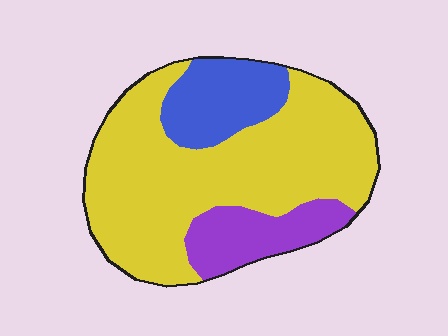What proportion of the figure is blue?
Blue takes up less than a quarter of the figure.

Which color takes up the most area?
Yellow, at roughly 70%.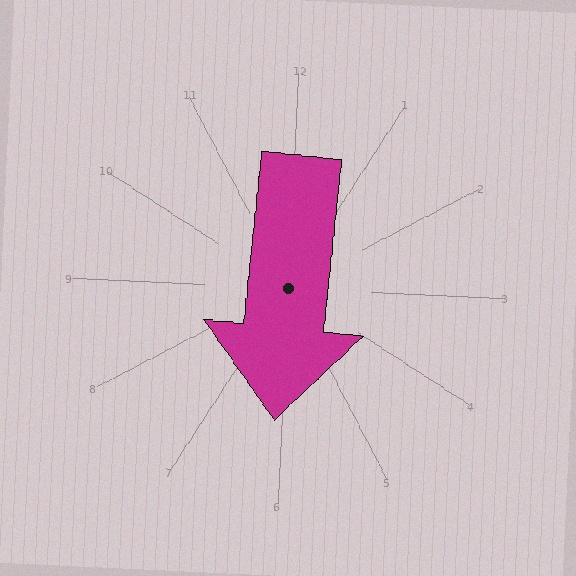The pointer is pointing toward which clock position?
Roughly 6 o'clock.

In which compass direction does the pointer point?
South.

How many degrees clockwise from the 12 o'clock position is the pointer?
Approximately 183 degrees.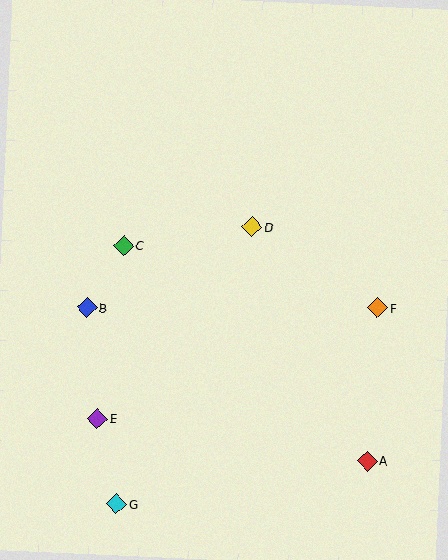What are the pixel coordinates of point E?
Point E is at (97, 419).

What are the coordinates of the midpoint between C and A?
The midpoint between C and A is at (245, 353).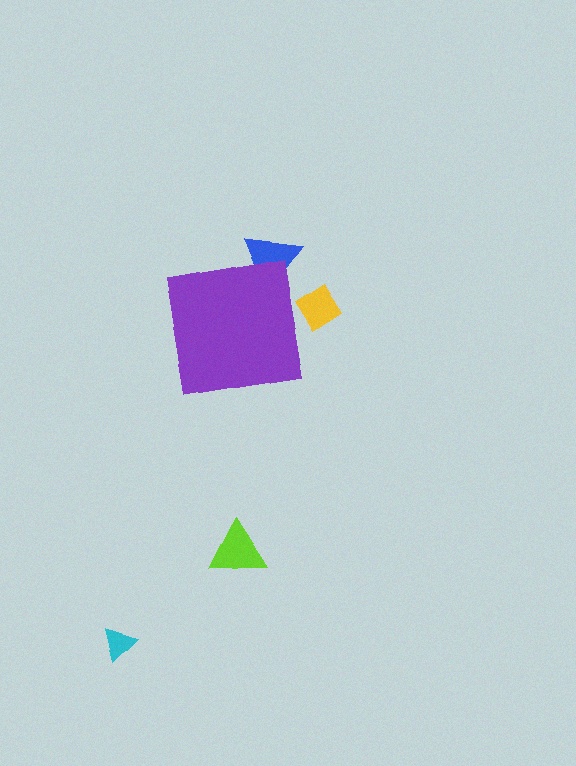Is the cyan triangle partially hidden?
No, the cyan triangle is fully visible.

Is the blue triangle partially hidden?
Yes, the blue triangle is partially hidden behind the purple square.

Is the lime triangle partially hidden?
No, the lime triangle is fully visible.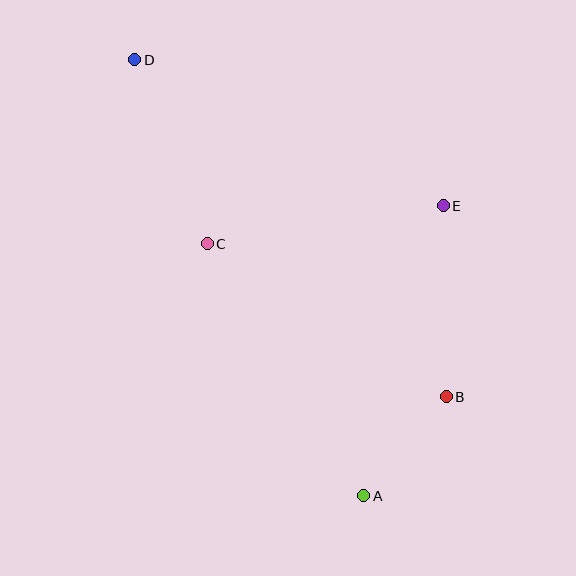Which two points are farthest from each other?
Points A and D are farthest from each other.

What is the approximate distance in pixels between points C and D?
The distance between C and D is approximately 198 pixels.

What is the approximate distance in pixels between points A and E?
The distance between A and E is approximately 300 pixels.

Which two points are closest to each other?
Points A and B are closest to each other.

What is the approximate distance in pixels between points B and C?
The distance between B and C is approximately 283 pixels.